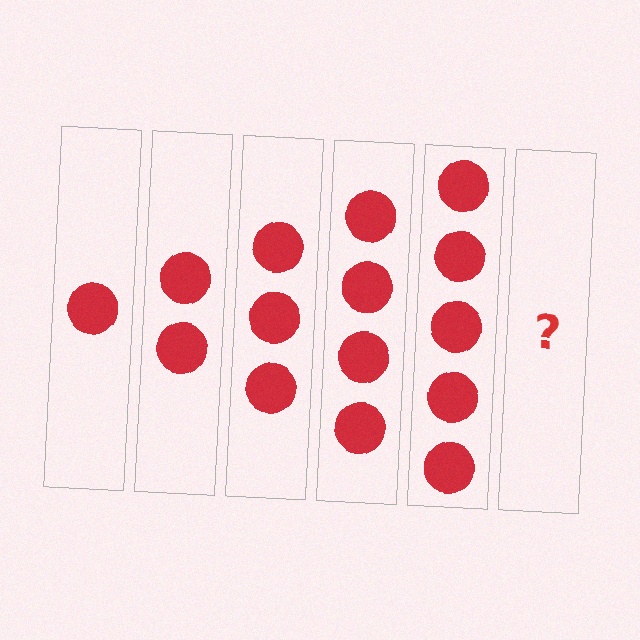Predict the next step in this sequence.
The next step is 6 circles.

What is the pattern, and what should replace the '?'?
The pattern is that each step adds one more circle. The '?' should be 6 circles.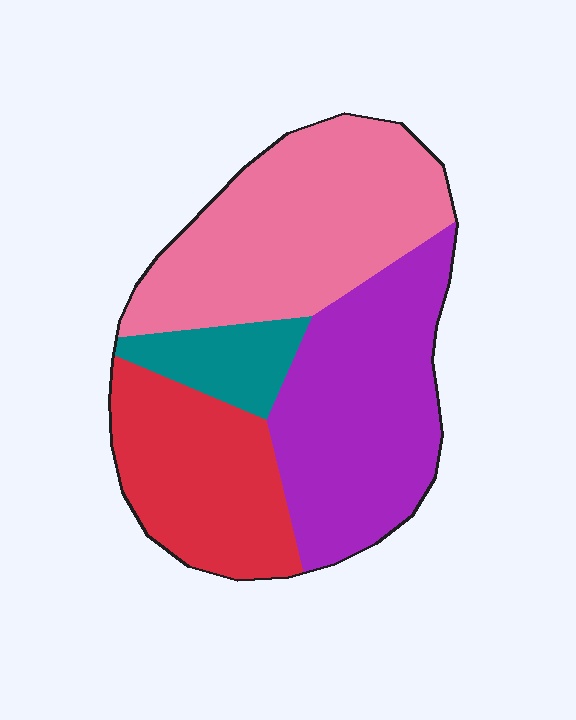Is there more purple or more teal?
Purple.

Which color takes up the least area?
Teal, at roughly 10%.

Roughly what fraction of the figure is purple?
Purple takes up between a quarter and a half of the figure.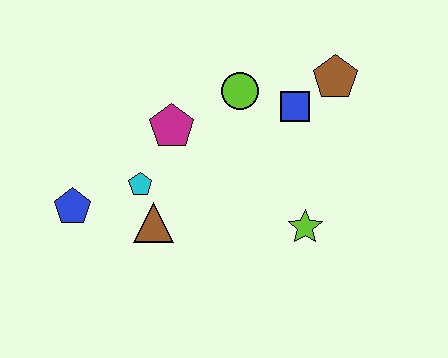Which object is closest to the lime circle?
The blue square is closest to the lime circle.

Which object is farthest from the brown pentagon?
The blue pentagon is farthest from the brown pentagon.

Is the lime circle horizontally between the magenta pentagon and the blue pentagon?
No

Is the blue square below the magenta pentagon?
No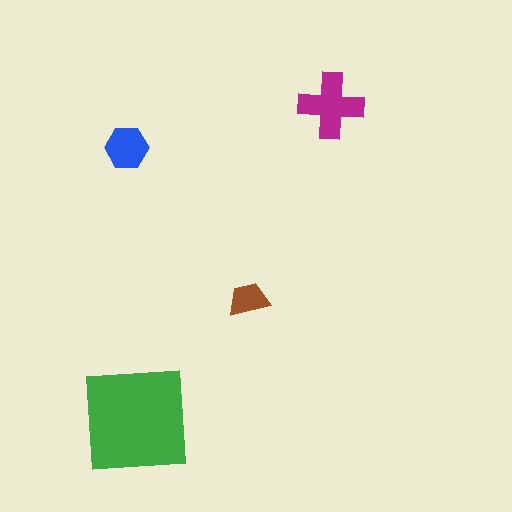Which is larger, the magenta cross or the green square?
The green square.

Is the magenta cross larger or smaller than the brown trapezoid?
Larger.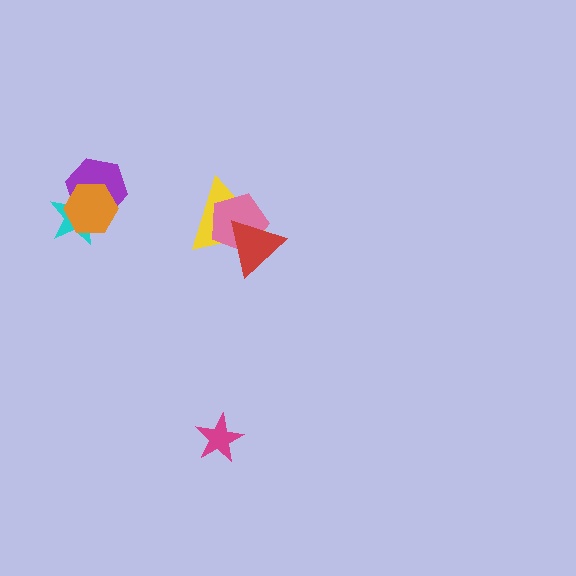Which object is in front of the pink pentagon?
The red triangle is in front of the pink pentagon.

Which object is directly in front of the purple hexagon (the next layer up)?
The cyan star is directly in front of the purple hexagon.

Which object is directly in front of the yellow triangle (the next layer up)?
The pink pentagon is directly in front of the yellow triangle.